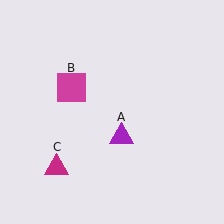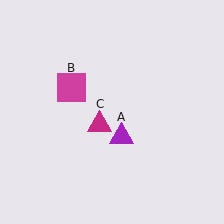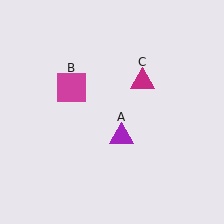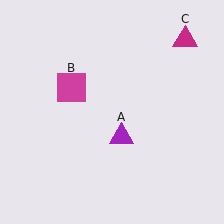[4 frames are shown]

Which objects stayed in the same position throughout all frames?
Purple triangle (object A) and magenta square (object B) remained stationary.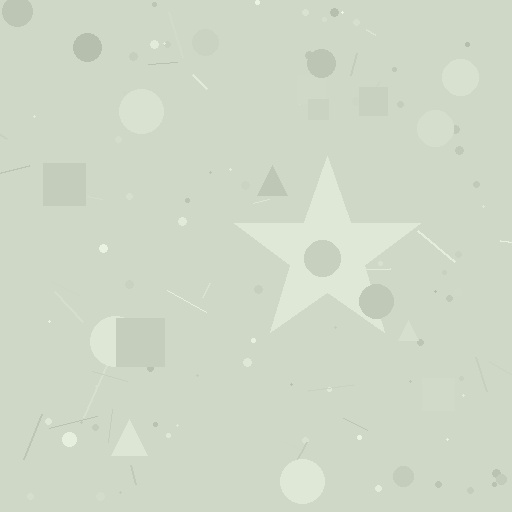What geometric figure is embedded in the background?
A star is embedded in the background.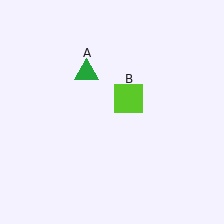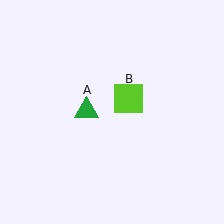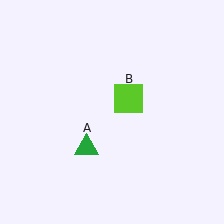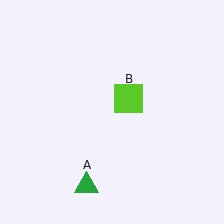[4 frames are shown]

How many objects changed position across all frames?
1 object changed position: green triangle (object A).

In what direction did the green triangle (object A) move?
The green triangle (object A) moved down.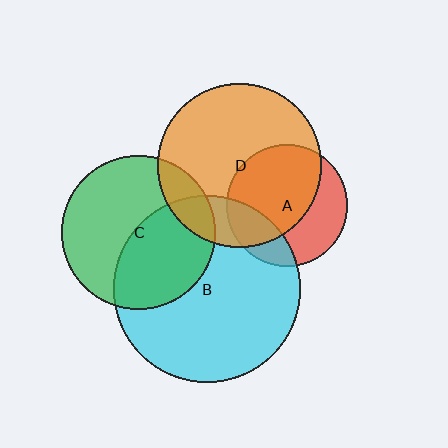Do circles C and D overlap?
Yes.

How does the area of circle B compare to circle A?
Approximately 2.4 times.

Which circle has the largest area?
Circle B (cyan).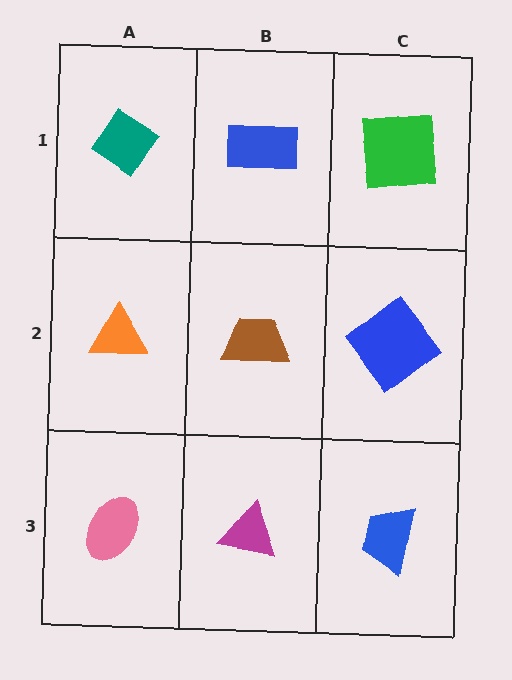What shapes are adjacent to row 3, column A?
An orange triangle (row 2, column A), a magenta triangle (row 3, column B).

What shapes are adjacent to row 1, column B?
A brown trapezoid (row 2, column B), a teal diamond (row 1, column A), a green square (row 1, column C).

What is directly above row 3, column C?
A blue diamond.